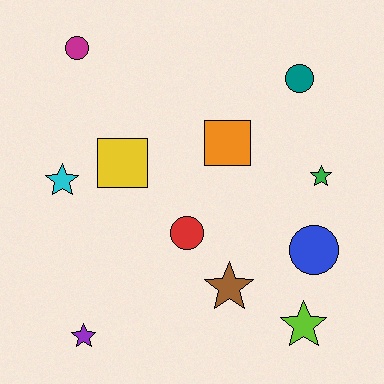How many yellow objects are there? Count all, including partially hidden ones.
There is 1 yellow object.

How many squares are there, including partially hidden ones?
There are 2 squares.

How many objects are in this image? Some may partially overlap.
There are 11 objects.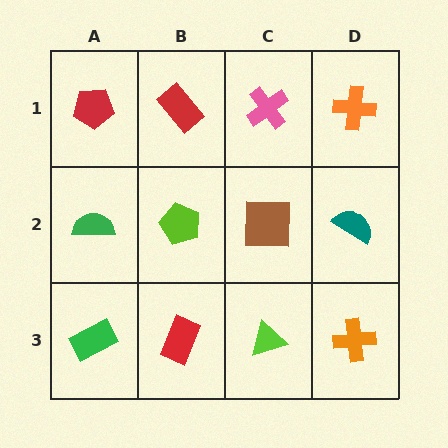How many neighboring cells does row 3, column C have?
3.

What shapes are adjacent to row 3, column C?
A brown square (row 2, column C), a red rectangle (row 3, column B), an orange cross (row 3, column D).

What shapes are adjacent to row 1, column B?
A lime pentagon (row 2, column B), a red pentagon (row 1, column A), a pink cross (row 1, column C).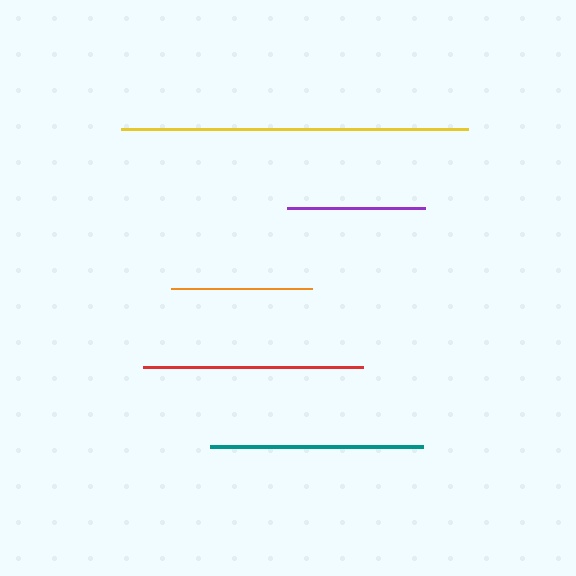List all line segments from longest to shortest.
From longest to shortest: yellow, red, teal, orange, purple.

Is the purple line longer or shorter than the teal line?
The teal line is longer than the purple line.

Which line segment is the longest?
The yellow line is the longest at approximately 347 pixels.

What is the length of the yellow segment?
The yellow segment is approximately 347 pixels long.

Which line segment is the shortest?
The purple line is the shortest at approximately 138 pixels.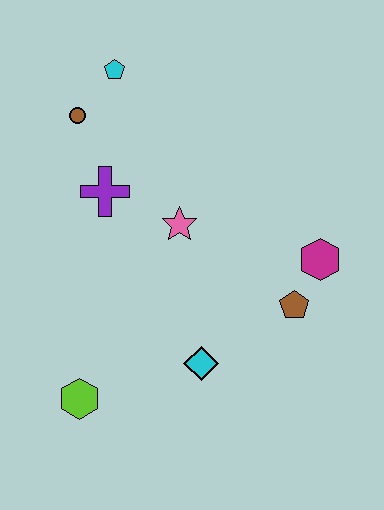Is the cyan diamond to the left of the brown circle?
No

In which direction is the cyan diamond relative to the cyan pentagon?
The cyan diamond is below the cyan pentagon.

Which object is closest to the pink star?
The purple cross is closest to the pink star.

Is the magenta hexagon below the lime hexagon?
No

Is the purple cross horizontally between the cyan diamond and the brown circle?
Yes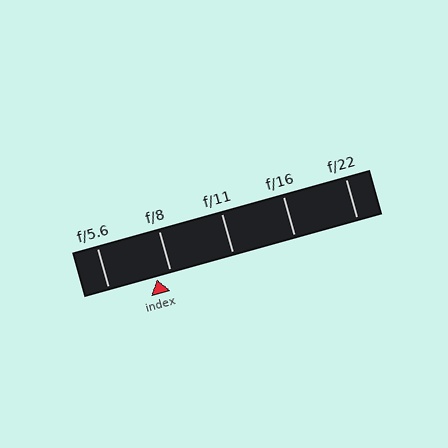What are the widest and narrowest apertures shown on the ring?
The widest aperture shown is f/5.6 and the narrowest is f/22.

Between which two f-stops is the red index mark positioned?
The index mark is between f/5.6 and f/8.